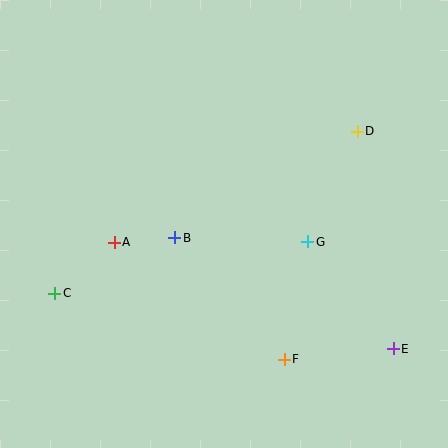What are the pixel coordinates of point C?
Point C is at (55, 293).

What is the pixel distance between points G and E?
The distance between G and E is 137 pixels.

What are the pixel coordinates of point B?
Point B is at (175, 238).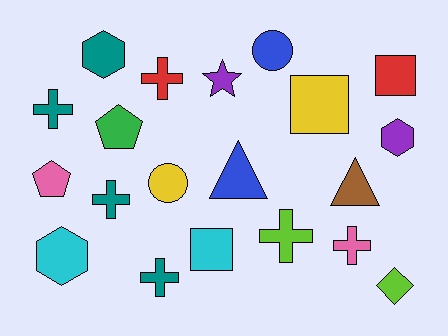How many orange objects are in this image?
There are no orange objects.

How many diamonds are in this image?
There is 1 diamond.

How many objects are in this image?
There are 20 objects.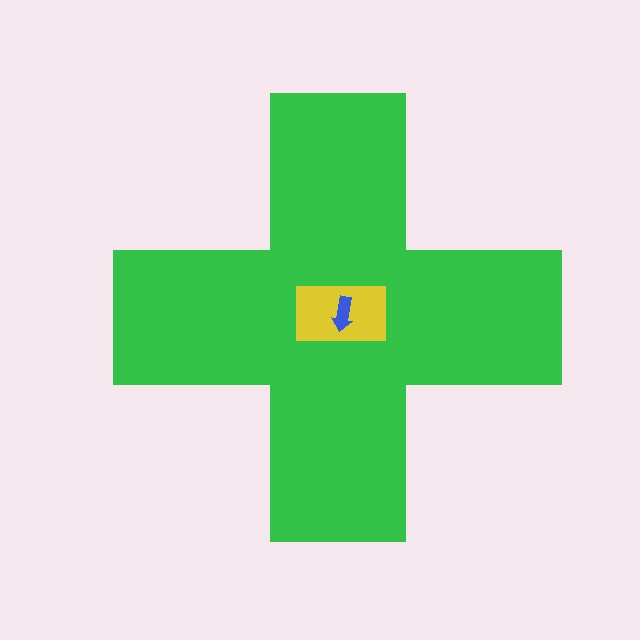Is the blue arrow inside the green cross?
Yes.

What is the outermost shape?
The green cross.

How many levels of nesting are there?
3.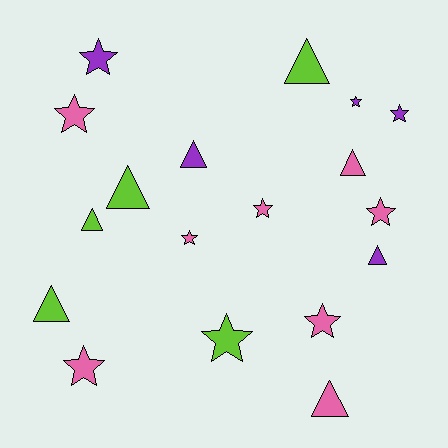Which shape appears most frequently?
Star, with 10 objects.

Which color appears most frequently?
Pink, with 8 objects.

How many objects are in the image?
There are 18 objects.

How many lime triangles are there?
There are 4 lime triangles.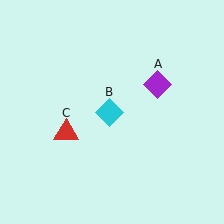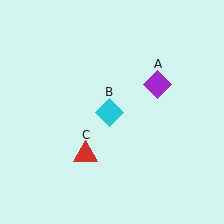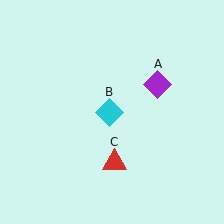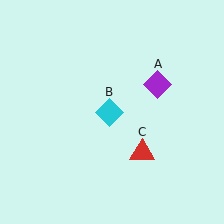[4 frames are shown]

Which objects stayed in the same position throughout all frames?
Purple diamond (object A) and cyan diamond (object B) remained stationary.